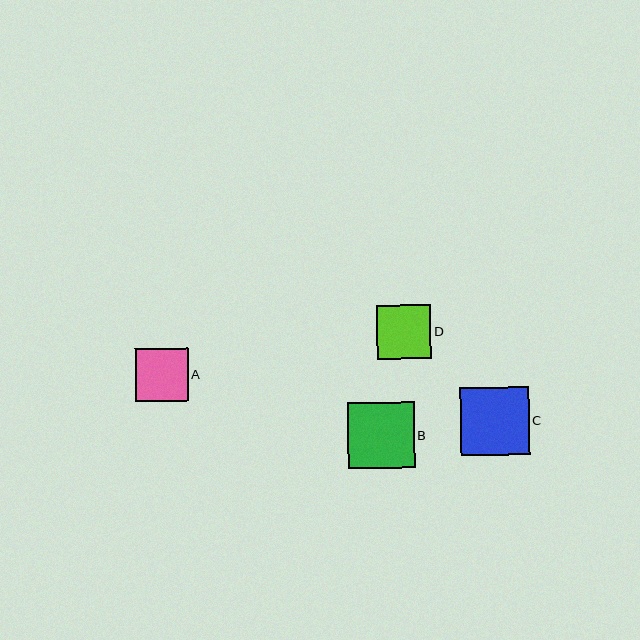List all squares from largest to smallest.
From largest to smallest: C, B, D, A.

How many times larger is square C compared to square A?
Square C is approximately 1.3 times the size of square A.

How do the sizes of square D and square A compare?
Square D and square A are approximately the same size.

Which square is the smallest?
Square A is the smallest with a size of approximately 53 pixels.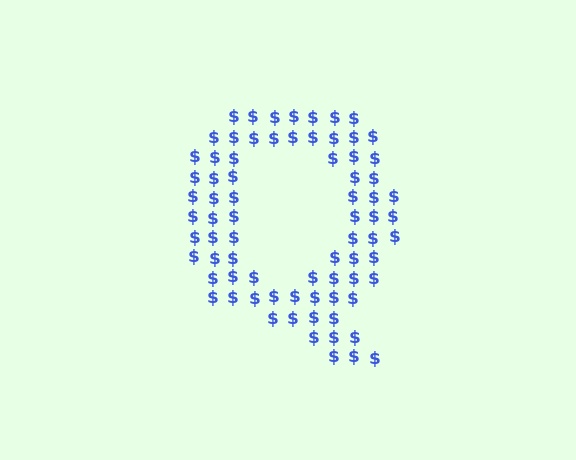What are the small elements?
The small elements are dollar signs.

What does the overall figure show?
The overall figure shows the letter Q.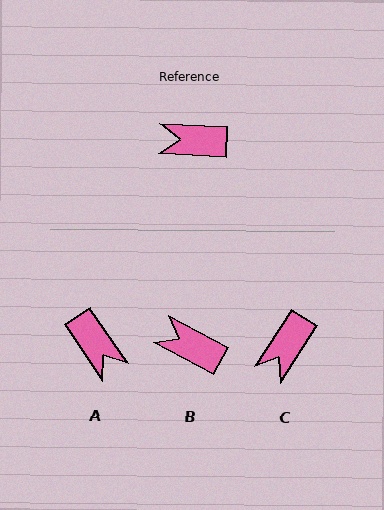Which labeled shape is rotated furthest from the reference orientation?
A, about 127 degrees away.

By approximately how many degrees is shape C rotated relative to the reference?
Approximately 60 degrees counter-clockwise.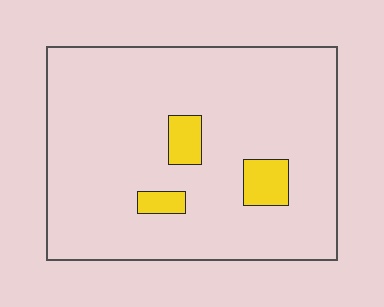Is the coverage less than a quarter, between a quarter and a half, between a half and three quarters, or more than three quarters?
Less than a quarter.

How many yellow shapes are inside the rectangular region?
3.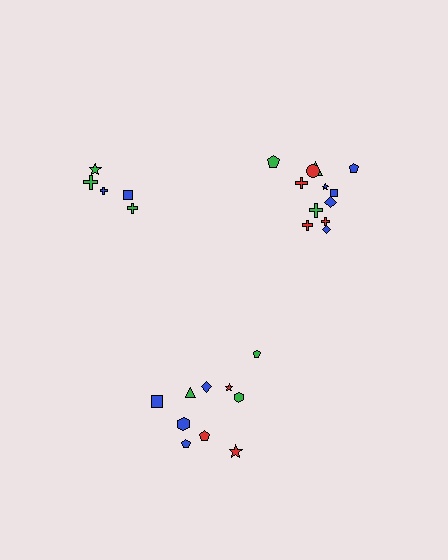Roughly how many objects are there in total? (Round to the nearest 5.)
Roughly 25 objects in total.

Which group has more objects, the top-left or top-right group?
The top-right group.